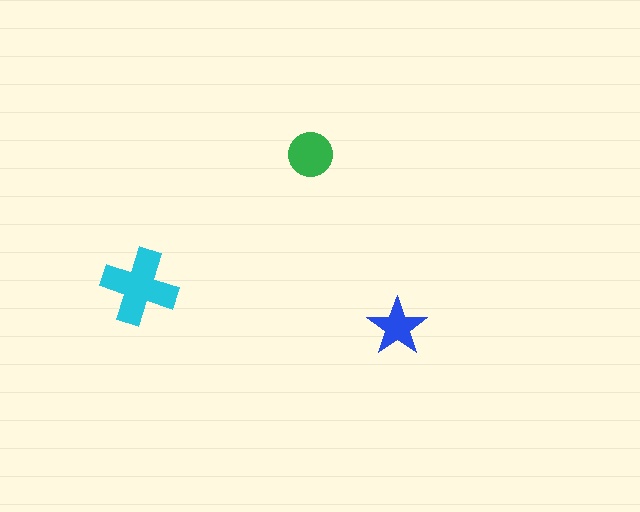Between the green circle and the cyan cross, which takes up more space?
The cyan cross.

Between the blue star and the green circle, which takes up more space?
The green circle.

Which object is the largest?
The cyan cross.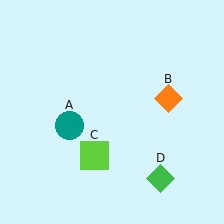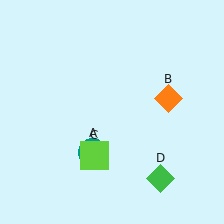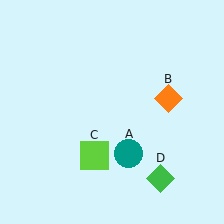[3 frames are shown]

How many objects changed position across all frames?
1 object changed position: teal circle (object A).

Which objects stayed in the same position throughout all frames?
Orange diamond (object B) and lime square (object C) and green diamond (object D) remained stationary.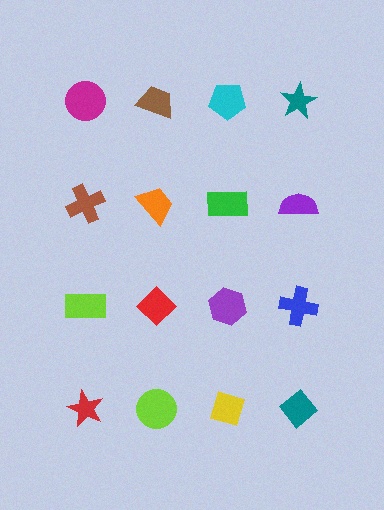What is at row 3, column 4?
A blue cross.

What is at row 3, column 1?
A lime rectangle.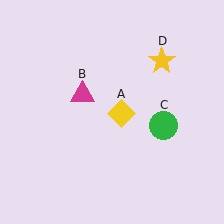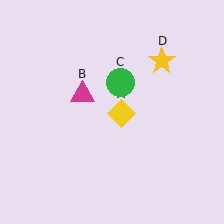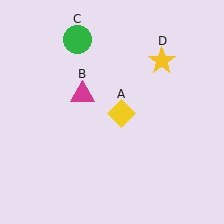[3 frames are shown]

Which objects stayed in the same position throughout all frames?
Yellow diamond (object A) and magenta triangle (object B) and yellow star (object D) remained stationary.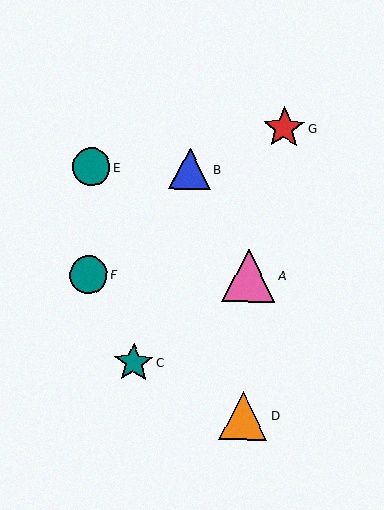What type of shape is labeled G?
Shape G is a red star.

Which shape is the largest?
The pink triangle (labeled A) is the largest.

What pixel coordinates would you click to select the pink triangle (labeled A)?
Click at (249, 276) to select the pink triangle A.